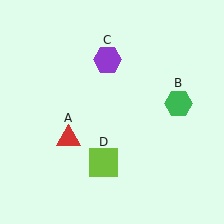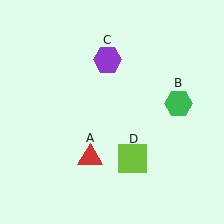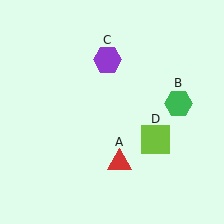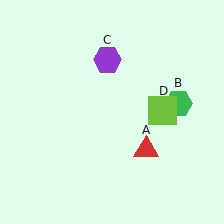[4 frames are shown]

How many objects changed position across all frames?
2 objects changed position: red triangle (object A), lime square (object D).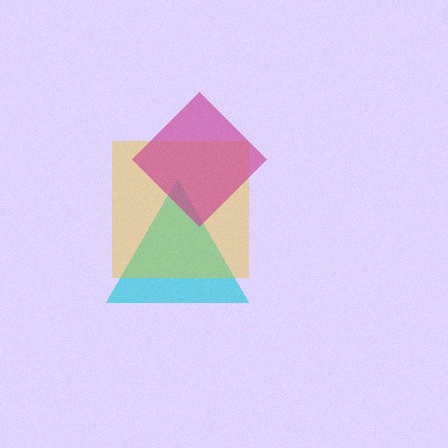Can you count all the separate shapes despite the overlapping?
Yes, there are 3 separate shapes.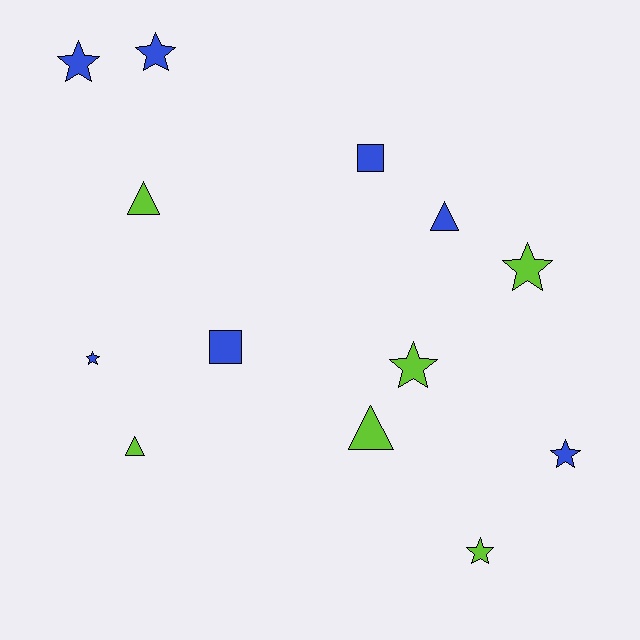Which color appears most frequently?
Blue, with 7 objects.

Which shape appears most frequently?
Star, with 7 objects.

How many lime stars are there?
There are 3 lime stars.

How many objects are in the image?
There are 13 objects.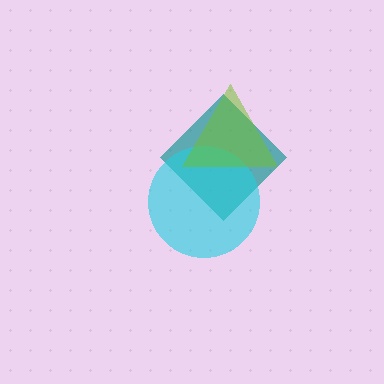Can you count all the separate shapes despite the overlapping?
Yes, there are 3 separate shapes.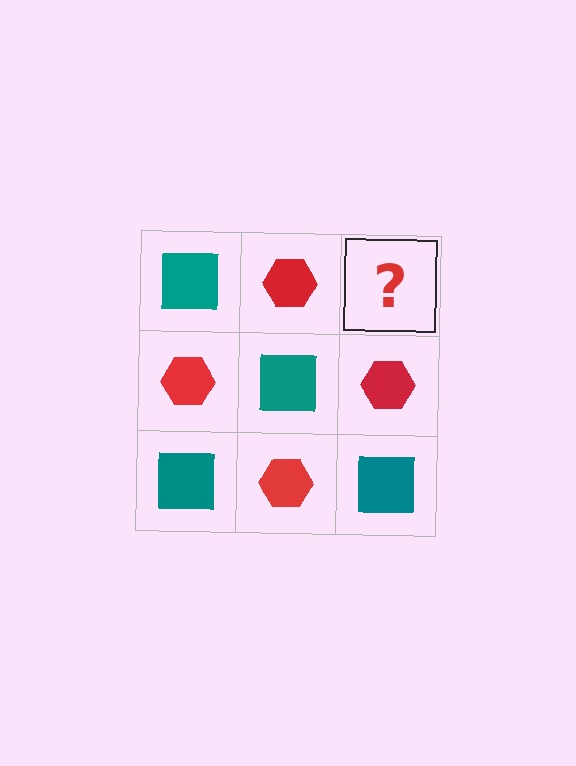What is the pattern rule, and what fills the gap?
The rule is that it alternates teal square and red hexagon in a checkerboard pattern. The gap should be filled with a teal square.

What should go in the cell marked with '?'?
The missing cell should contain a teal square.